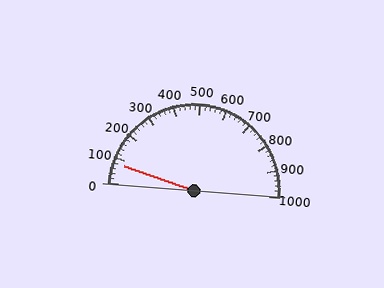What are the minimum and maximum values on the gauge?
The gauge ranges from 0 to 1000.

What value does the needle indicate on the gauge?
The needle indicates approximately 80.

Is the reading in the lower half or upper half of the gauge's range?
The reading is in the lower half of the range (0 to 1000).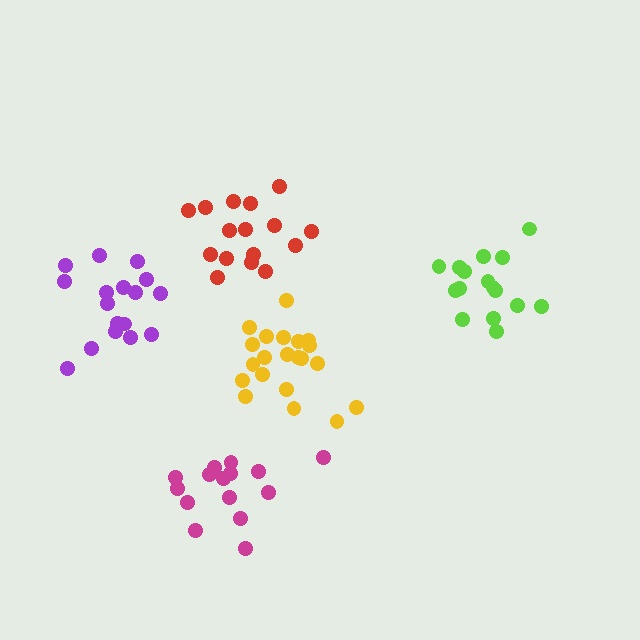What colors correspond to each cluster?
The clusters are colored: lime, magenta, red, yellow, purple.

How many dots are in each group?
Group 1: 16 dots, Group 2: 15 dots, Group 3: 16 dots, Group 4: 21 dots, Group 5: 17 dots (85 total).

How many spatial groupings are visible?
There are 5 spatial groupings.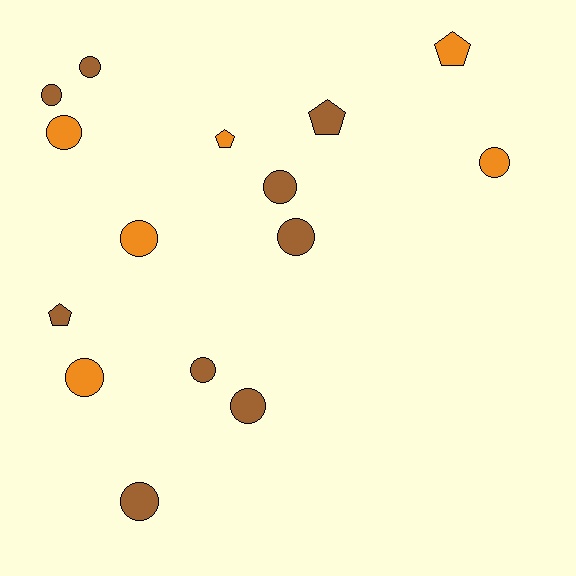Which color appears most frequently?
Brown, with 9 objects.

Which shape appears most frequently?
Circle, with 11 objects.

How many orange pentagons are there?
There are 2 orange pentagons.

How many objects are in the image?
There are 15 objects.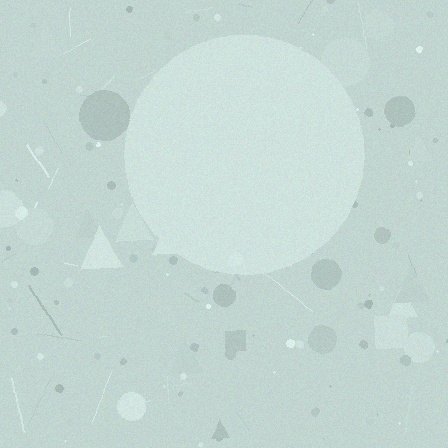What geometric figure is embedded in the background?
A circle is embedded in the background.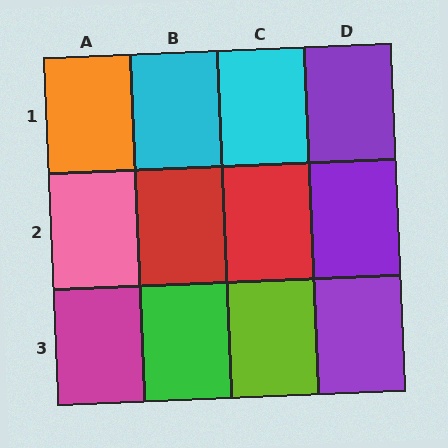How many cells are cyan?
2 cells are cyan.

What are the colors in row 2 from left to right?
Pink, red, red, purple.